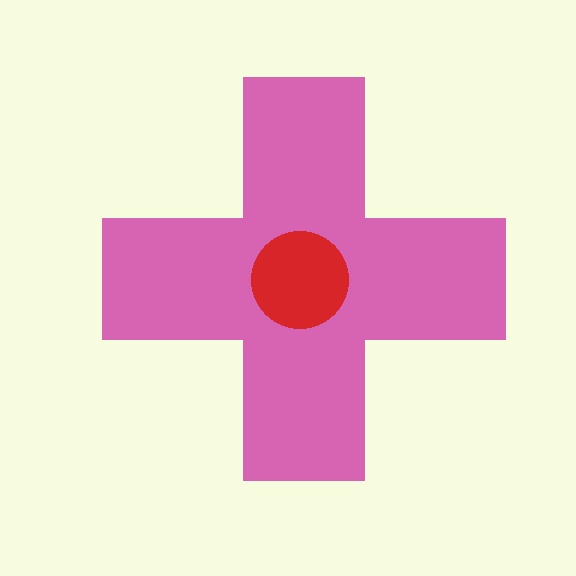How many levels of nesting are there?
2.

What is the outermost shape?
The pink cross.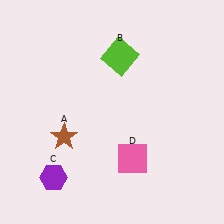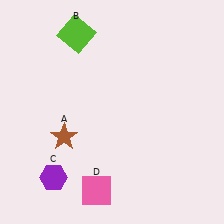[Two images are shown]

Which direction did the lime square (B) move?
The lime square (B) moved left.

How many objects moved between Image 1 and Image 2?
2 objects moved between the two images.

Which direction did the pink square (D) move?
The pink square (D) moved left.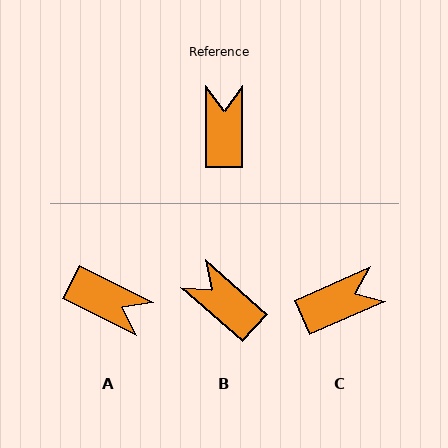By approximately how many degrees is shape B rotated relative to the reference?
Approximately 49 degrees counter-clockwise.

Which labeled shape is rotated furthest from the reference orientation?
A, about 117 degrees away.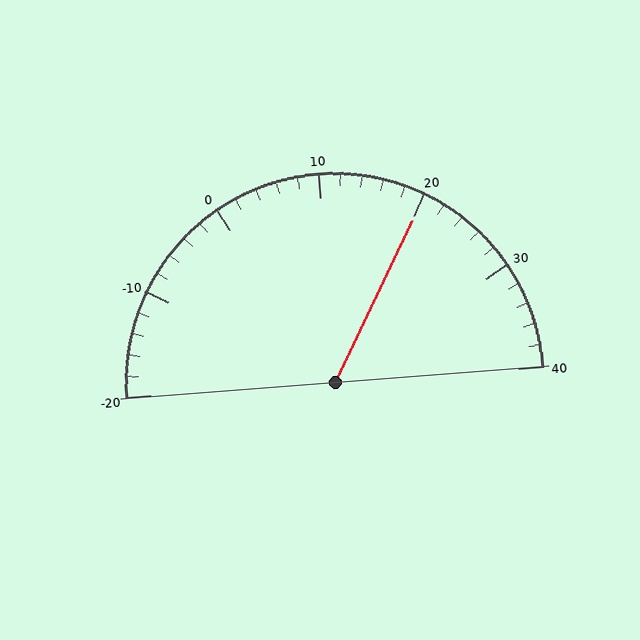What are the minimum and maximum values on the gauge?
The gauge ranges from -20 to 40.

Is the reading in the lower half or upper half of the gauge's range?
The reading is in the upper half of the range (-20 to 40).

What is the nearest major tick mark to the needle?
The nearest major tick mark is 20.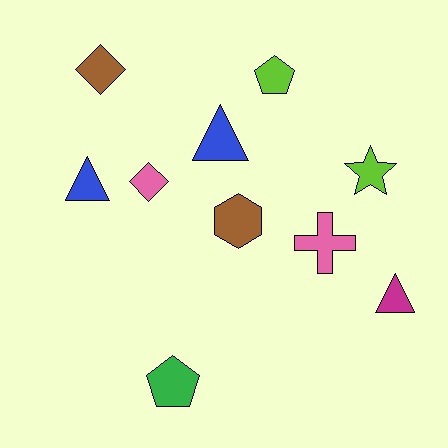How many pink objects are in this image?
There are 2 pink objects.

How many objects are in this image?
There are 10 objects.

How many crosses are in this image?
There is 1 cross.